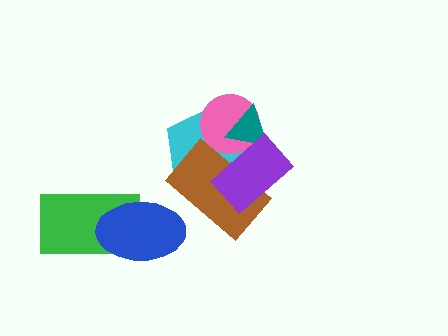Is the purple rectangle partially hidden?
No, no other shape covers it.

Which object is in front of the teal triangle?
The purple rectangle is in front of the teal triangle.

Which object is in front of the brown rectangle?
The purple rectangle is in front of the brown rectangle.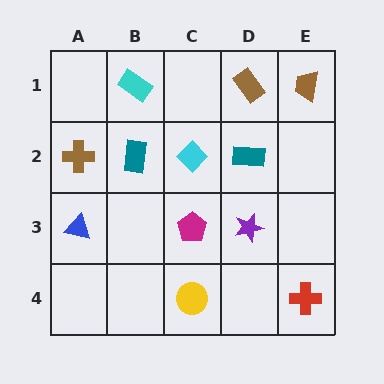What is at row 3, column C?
A magenta pentagon.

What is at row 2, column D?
A teal rectangle.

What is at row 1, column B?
A cyan rectangle.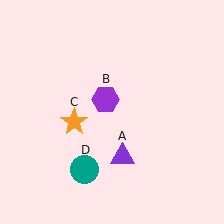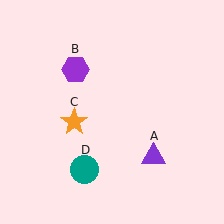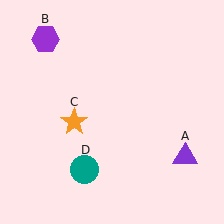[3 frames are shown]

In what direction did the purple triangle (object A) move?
The purple triangle (object A) moved right.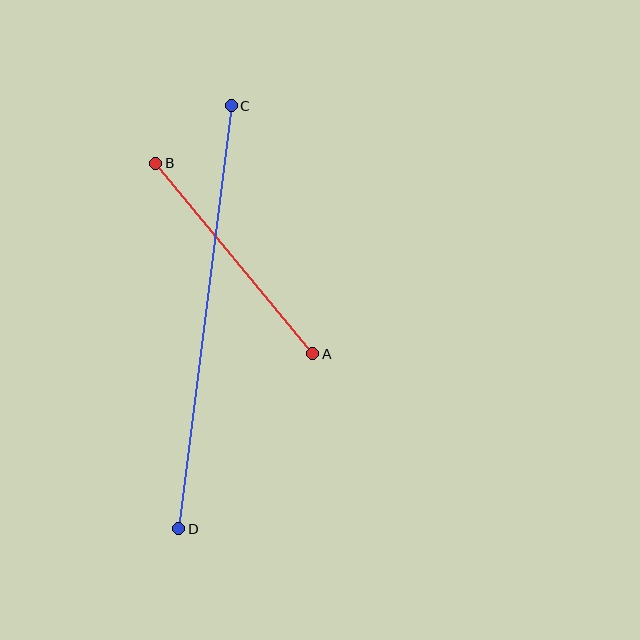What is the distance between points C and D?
The distance is approximately 426 pixels.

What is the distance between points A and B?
The distance is approximately 247 pixels.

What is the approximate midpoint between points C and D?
The midpoint is at approximately (205, 317) pixels.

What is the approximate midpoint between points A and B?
The midpoint is at approximately (234, 259) pixels.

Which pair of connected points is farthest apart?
Points C and D are farthest apart.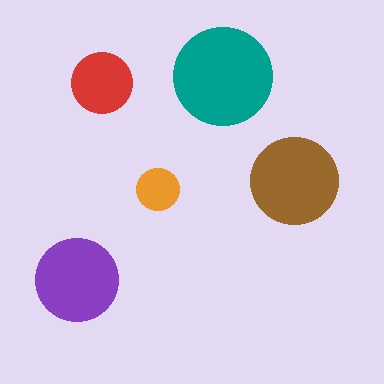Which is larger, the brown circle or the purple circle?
The brown one.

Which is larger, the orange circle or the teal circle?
The teal one.